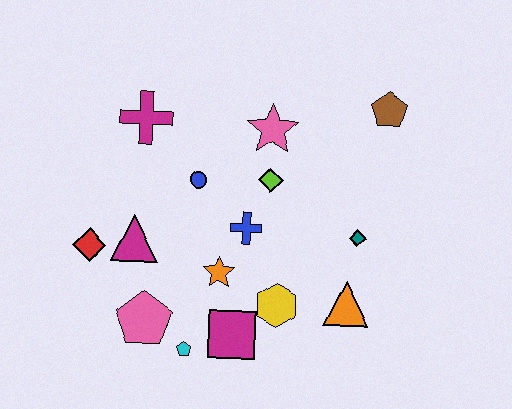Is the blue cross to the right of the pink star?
No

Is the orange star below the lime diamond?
Yes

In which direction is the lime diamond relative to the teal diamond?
The lime diamond is to the left of the teal diamond.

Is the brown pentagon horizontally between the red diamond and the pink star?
No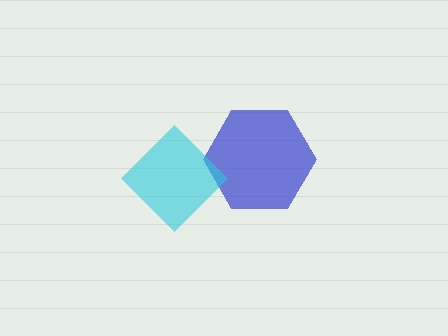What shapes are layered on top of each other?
The layered shapes are: a blue hexagon, a cyan diamond.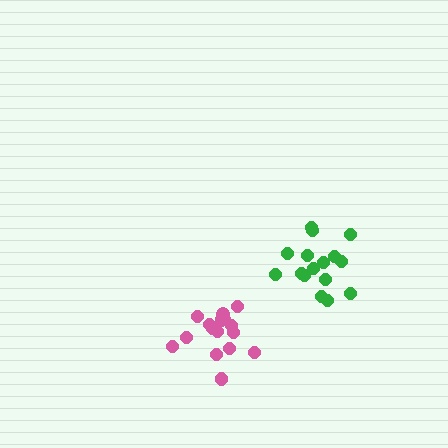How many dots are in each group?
Group 1: 16 dots, Group 2: 16 dots (32 total).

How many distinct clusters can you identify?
There are 2 distinct clusters.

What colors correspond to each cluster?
The clusters are colored: green, pink.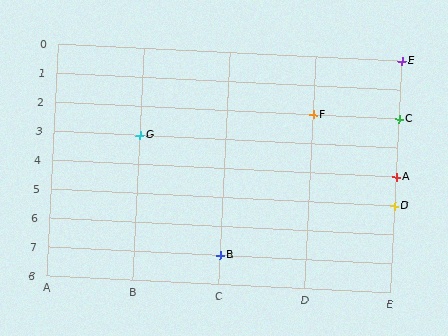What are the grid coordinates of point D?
Point D is at grid coordinates (E, 5).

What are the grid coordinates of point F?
Point F is at grid coordinates (D, 2).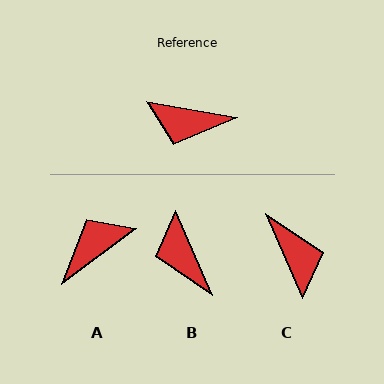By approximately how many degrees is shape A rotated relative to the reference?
Approximately 133 degrees clockwise.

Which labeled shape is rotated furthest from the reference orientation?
A, about 133 degrees away.